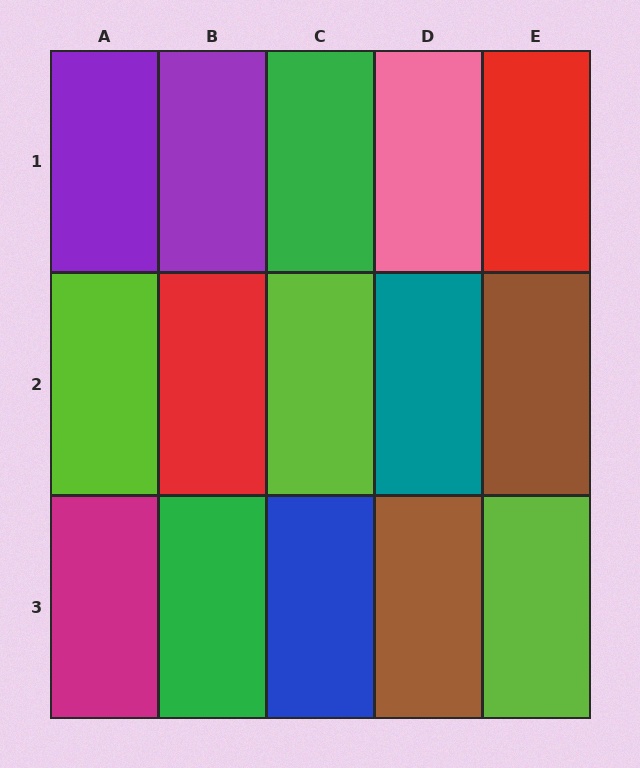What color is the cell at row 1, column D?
Pink.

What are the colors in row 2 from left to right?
Lime, red, lime, teal, brown.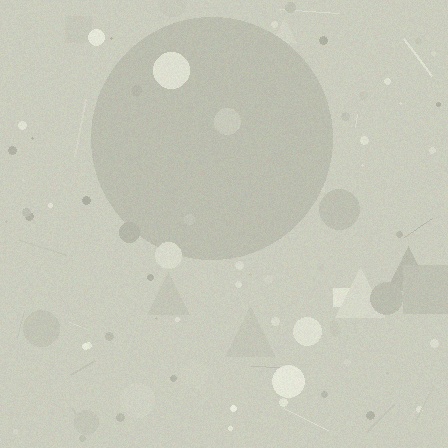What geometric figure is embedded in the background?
A circle is embedded in the background.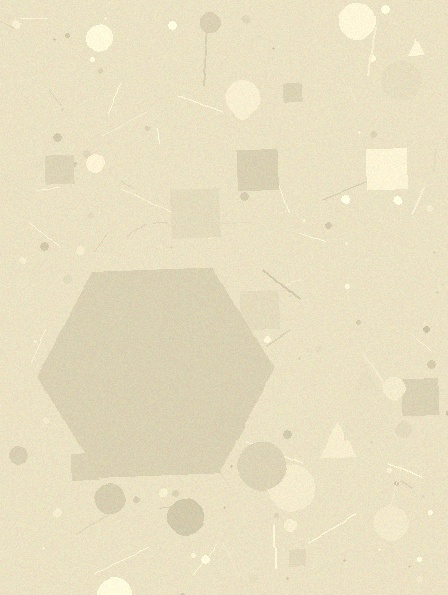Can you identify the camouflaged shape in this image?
The camouflaged shape is a hexagon.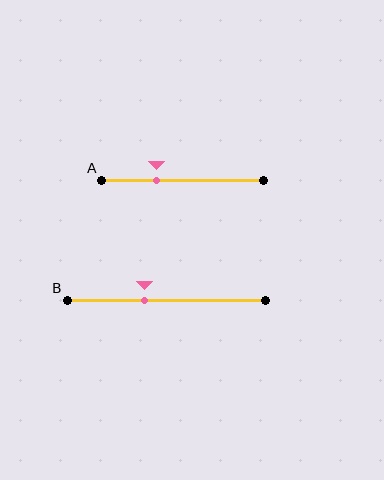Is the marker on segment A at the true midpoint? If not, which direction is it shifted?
No, the marker on segment A is shifted to the left by about 16% of the segment length.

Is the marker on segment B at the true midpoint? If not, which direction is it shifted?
No, the marker on segment B is shifted to the left by about 11% of the segment length.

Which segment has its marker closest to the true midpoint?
Segment B has its marker closest to the true midpoint.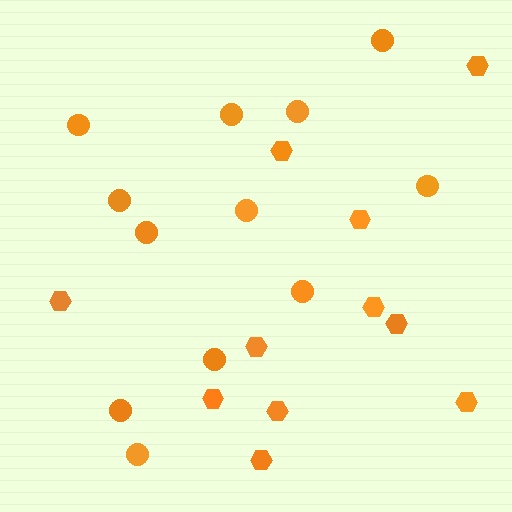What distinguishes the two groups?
There are 2 groups: one group of hexagons (11) and one group of circles (12).